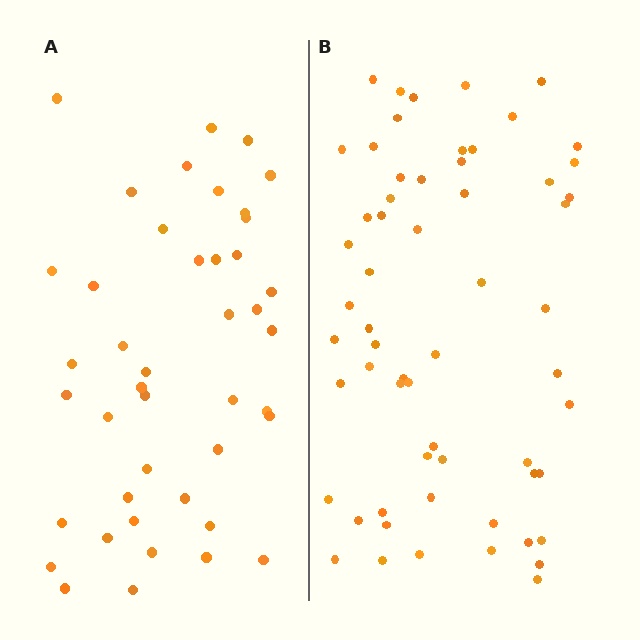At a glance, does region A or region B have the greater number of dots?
Region B (the right region) has more dots.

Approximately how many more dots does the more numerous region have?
Region B has approximately 15 more dots than region A.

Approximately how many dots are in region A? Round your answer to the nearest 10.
About 40 dots. (The exact count is 43, which rounds to 40.)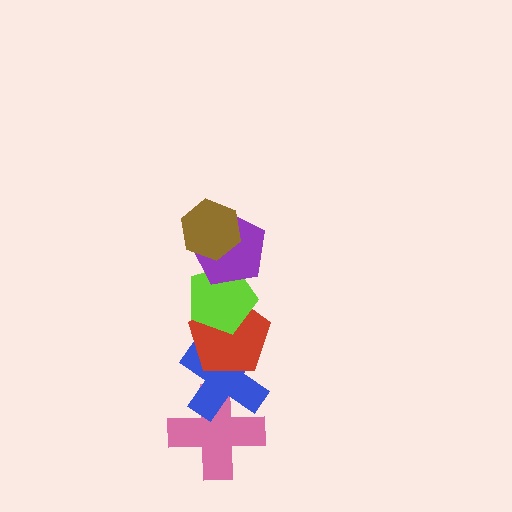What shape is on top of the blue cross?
The red pentagon is on top of the blue cross.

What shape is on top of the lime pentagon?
The purple pentagon is on top of the lime pentagon.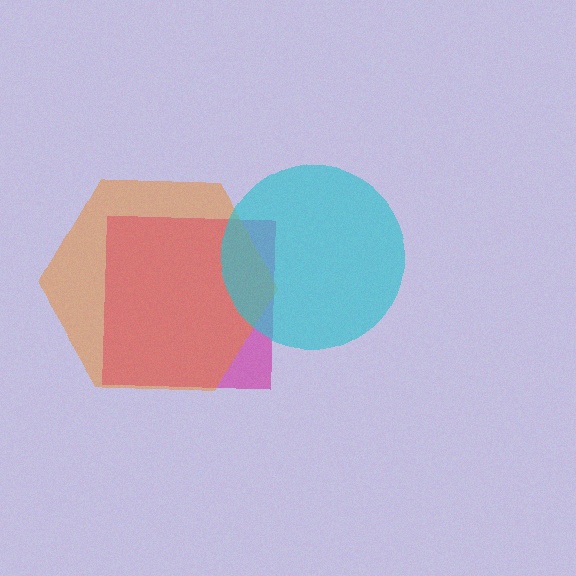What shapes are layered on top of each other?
The layered shapes are: a magenta square, an orange hexagon, a cyan circle.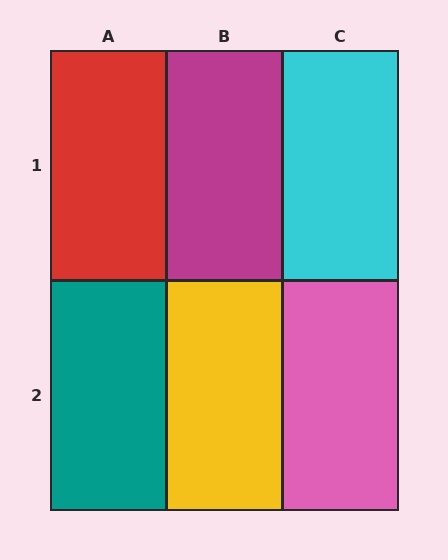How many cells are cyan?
1 cell is cyan.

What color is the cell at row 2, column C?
Pink.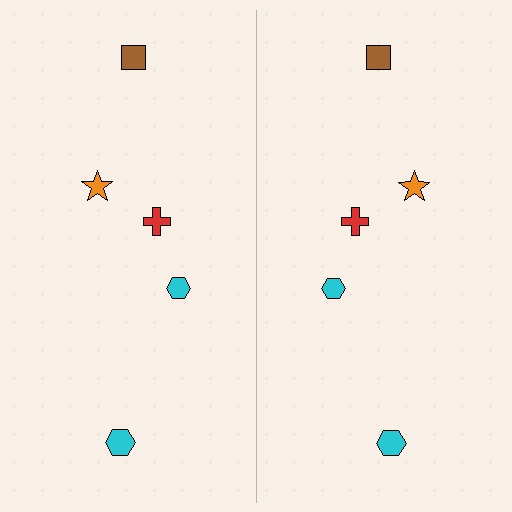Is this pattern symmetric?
Yes, this pattern has bilateral (reflection) symmetry.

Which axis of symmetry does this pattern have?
The pattern has a vertical axis of symmetry running through the center of the image.